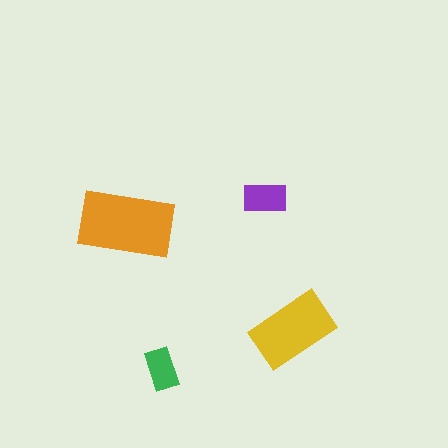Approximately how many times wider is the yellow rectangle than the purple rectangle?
About 2 times wider.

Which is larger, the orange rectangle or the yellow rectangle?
The orange one.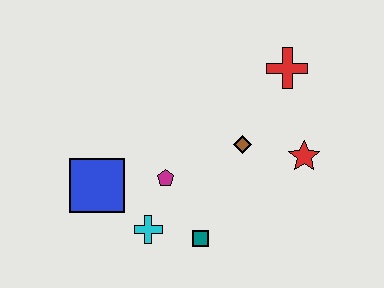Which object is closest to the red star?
The brown diamond is closest to the red star.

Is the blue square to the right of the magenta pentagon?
No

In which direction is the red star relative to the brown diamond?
The red star is to the right of the brown diamond.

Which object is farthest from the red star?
The blue square is farthest from the red star.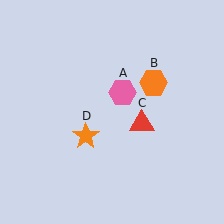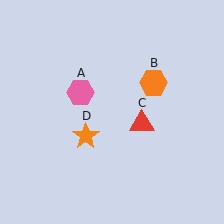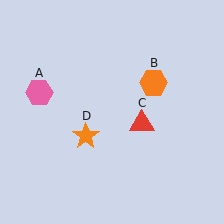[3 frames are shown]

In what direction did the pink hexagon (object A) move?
The pink hexagon (object A) moved left.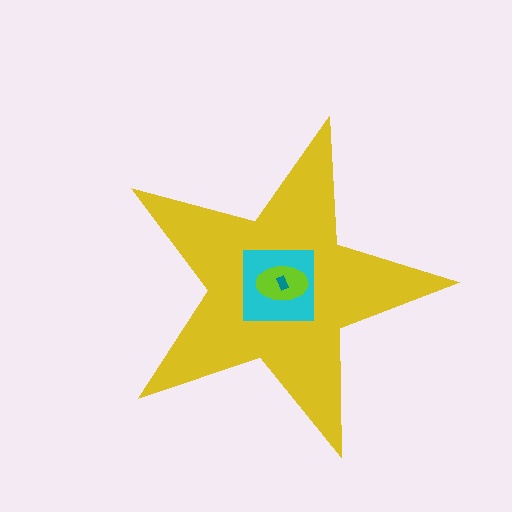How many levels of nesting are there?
4.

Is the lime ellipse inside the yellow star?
Yes.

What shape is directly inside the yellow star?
The cyan square.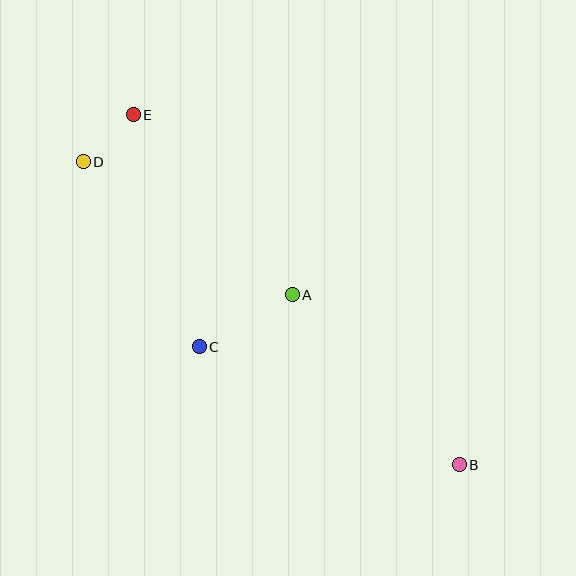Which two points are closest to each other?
Points D and E are closest to each other.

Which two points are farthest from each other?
Points B and D are farthest from each other.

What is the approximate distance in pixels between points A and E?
The distance between A and E is approximately 240 pixels.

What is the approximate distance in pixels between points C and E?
The distance between C and E is approximately 241 pixels.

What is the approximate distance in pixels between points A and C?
The distance between A and C is approximately 107 pixels.